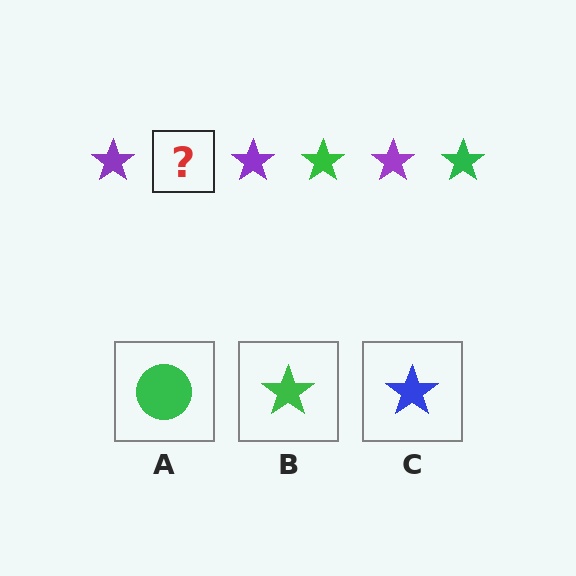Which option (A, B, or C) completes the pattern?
B.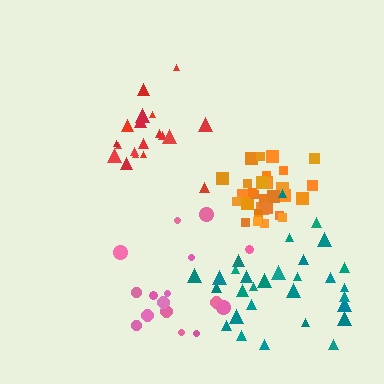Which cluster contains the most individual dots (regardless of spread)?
Orange (33).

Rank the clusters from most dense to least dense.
orange, red, teal, pink.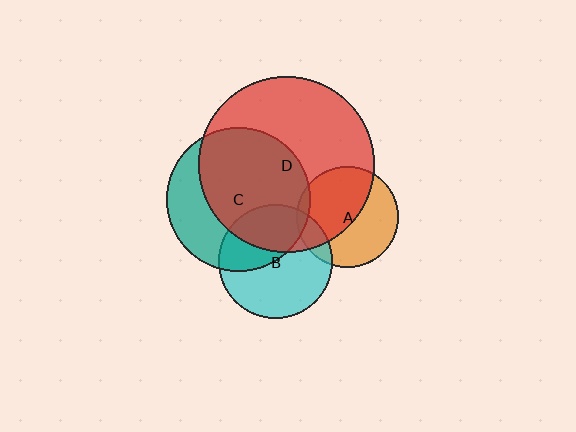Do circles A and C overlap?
Yes.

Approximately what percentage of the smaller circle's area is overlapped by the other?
Approximately 5%.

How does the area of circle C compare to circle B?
Approximately 1.6 times.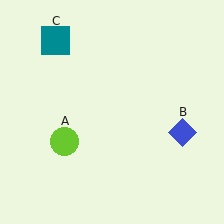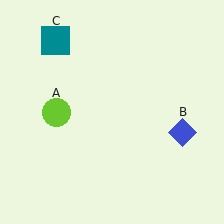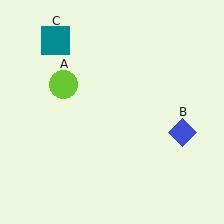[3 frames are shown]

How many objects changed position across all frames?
1 object changed position: lime circle (object A).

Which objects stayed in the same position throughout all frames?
Blue diamond (object B) and teal square (object C) remained stationary.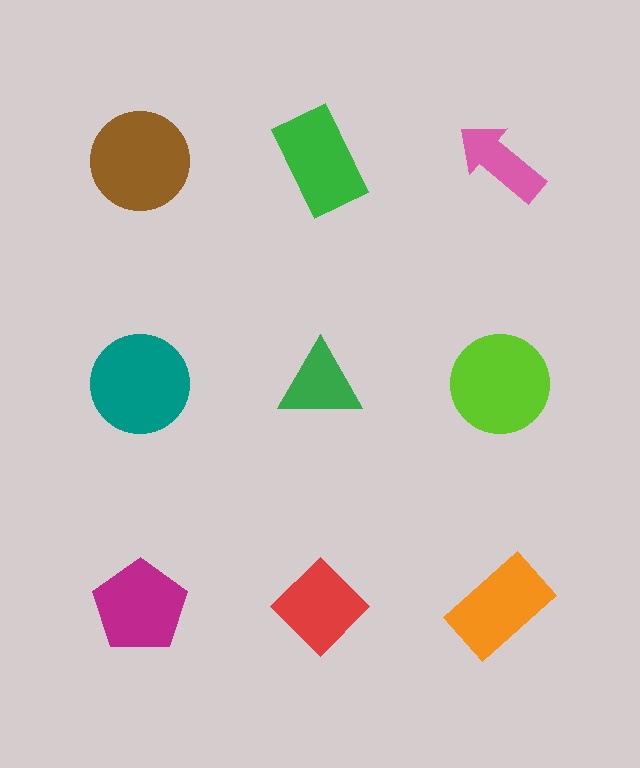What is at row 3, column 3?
An orange rectangle.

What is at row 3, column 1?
A magenta pentagon.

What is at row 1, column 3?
A pink arrow.